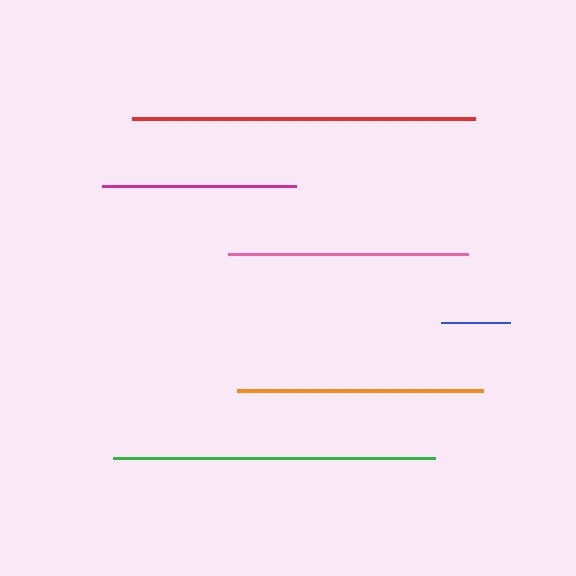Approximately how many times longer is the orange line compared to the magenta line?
The orange line is approximately 1.3 times the length of the magenta line.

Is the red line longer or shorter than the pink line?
The red line is longer than the pink line.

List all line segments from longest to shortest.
From longest to shortest: red, green, orange, pink, magenta, blue.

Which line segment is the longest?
The red line is the longest at approximately 343 pixels.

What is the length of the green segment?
The green segment is approximately 322 pixels long.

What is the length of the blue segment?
The blue segment is approximately 69 pixels long.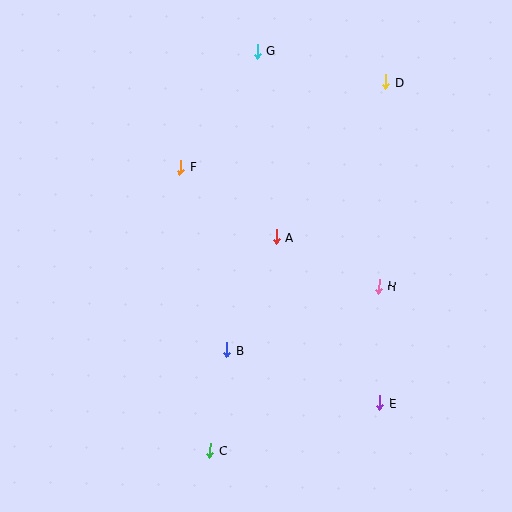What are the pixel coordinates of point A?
Point A is at (276, 237).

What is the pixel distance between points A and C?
The distance between A and C is 224 pixels.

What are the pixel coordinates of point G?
Point G is at (257, 51).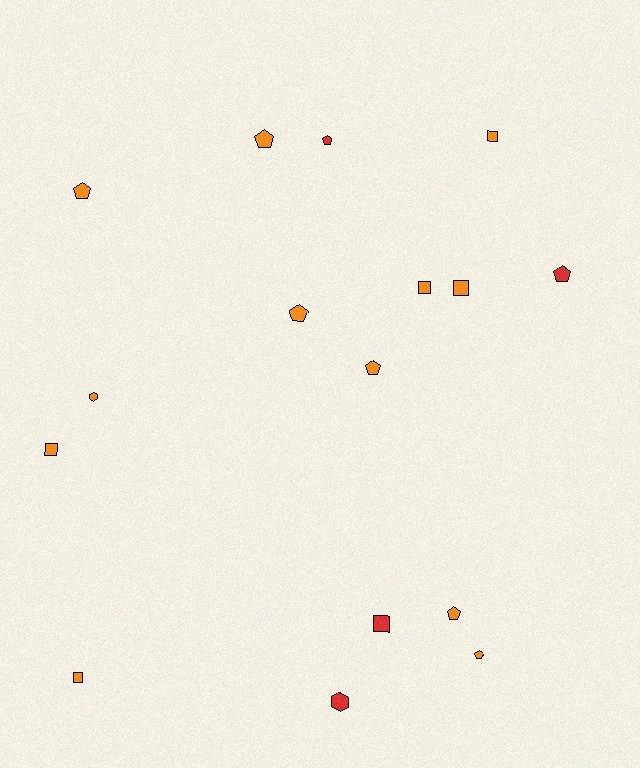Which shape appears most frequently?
Pentagon, with 8 objects.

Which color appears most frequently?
Orange, with 12 objects.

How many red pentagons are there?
There are 2 red pentagons.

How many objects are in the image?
There are 16 objects.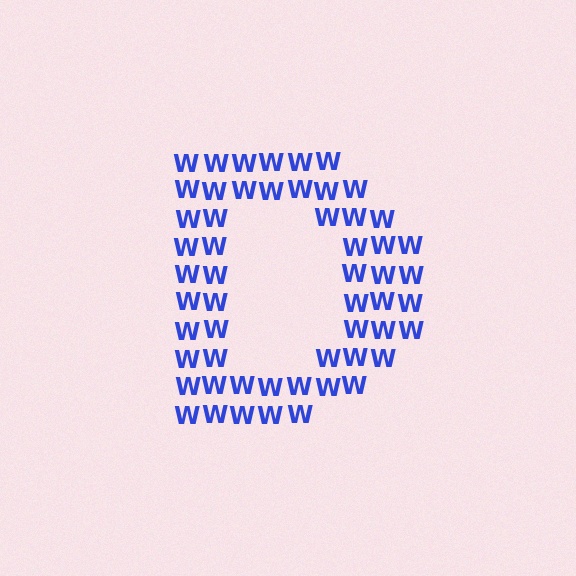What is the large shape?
The large shape is the letter D.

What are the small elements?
The small elements are letter W's.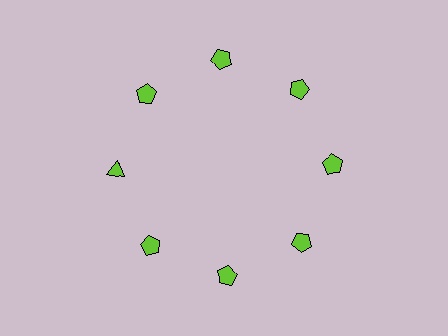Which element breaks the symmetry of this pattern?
The lime triangle at roughly the 9 o'clock position breaks the symmetry. All other shapes are lime pentagons.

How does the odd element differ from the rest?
It has a different shape: triangle instead of pentagon.